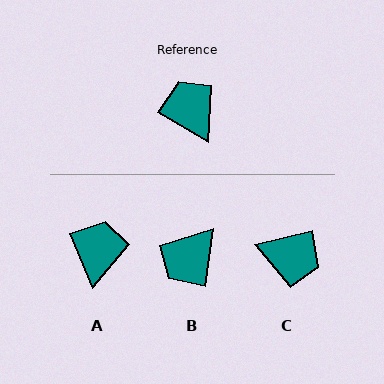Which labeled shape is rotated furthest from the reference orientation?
C, about 137 degrees away.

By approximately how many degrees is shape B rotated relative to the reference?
Approximately 112 degrees counter-clockwise.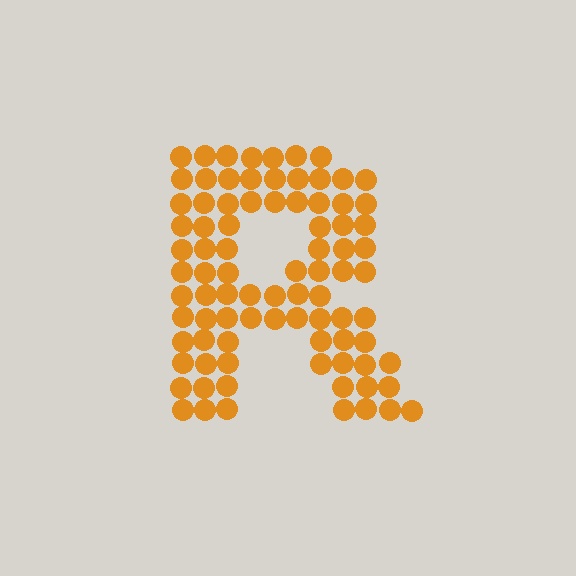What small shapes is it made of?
It is made of small circles.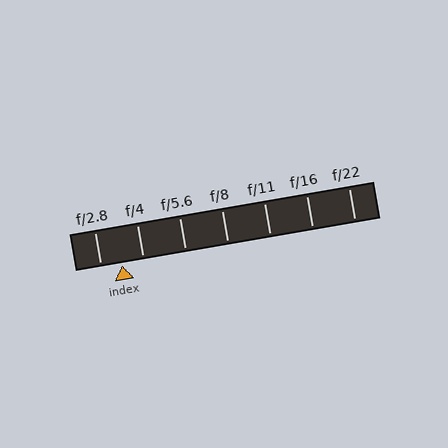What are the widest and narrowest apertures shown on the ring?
The widest aperture shown is f/2.8 and the narrowest is f/22.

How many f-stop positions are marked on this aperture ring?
There are 7 f-stop positions marked.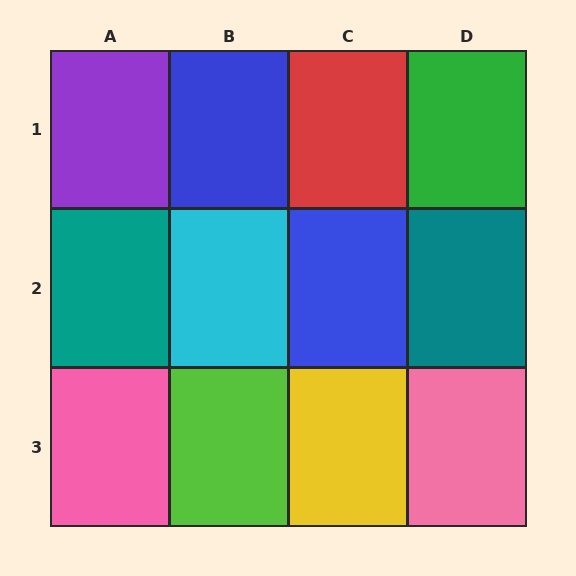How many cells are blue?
2 cells are blue.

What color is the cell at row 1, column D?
Green.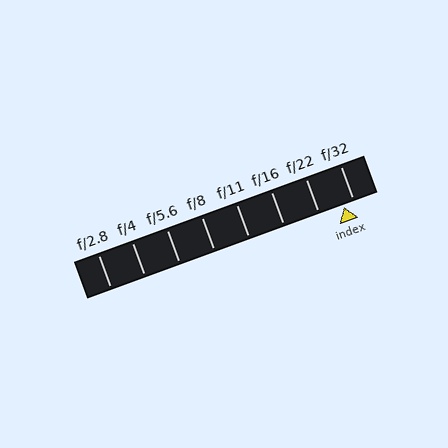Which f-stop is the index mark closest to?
The index mark is closest to f/32.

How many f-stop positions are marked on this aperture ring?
There are 8 f-stop positions marked.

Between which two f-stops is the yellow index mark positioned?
The index mark is between f/22 and f/32.